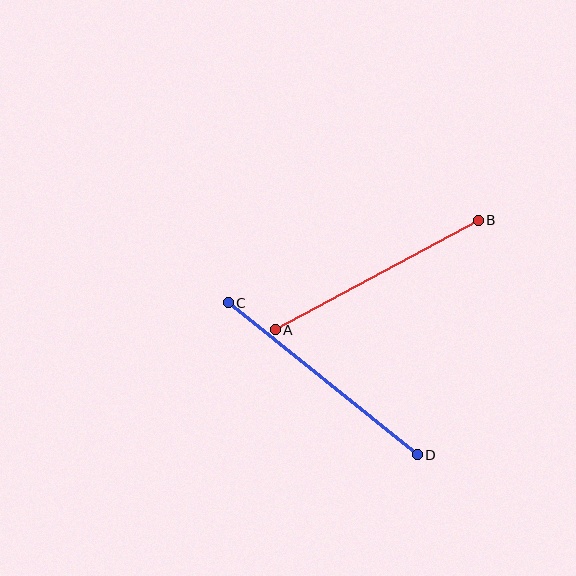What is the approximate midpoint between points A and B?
The midpoint is at approximately (377, 275) pixels.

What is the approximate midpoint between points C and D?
The midpoint is at approximately (323, 379) pixels.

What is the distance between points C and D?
The distance is approximately 242 pixels.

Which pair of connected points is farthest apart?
Points C and D are farthest apart.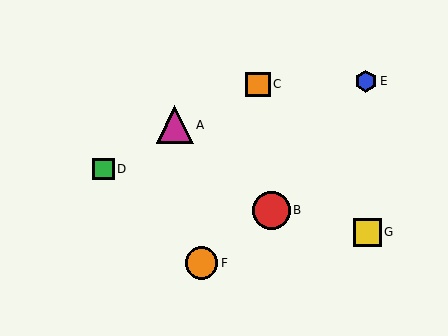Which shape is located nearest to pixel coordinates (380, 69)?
The blue hexagon (labeled E) at (366, 81) is nearest to that location.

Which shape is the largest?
The red circle (labeled B) is the largest.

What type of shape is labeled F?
Shape F is an orange circle.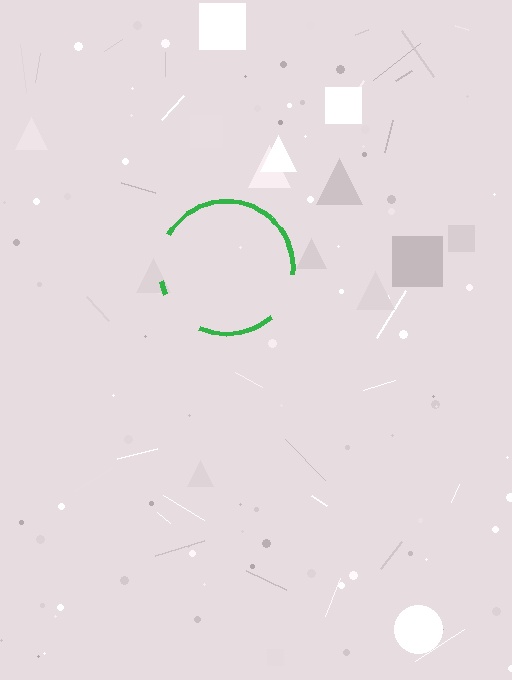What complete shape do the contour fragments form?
The contour fragments form a circle.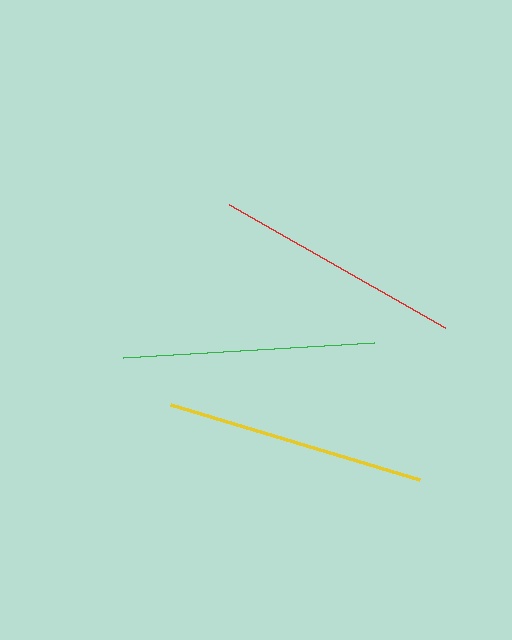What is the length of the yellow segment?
The yellow segment is approximately 260 pixels long.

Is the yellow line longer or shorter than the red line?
The yellow line is longer than the red line.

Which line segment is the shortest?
The red line is the shortest at approximately 248 pixels.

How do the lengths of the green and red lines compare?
The green and red lines are approximately the same length.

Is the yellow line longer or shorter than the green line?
The yellow line is longer than the green line.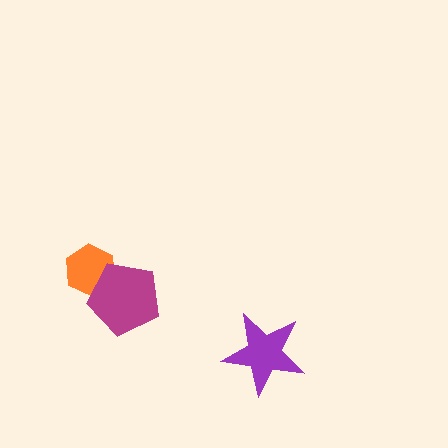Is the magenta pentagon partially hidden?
No, no other shape covers it.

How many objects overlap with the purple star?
0 objects overlap with the purple star.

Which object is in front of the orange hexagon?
The magenta pentagon is in front of the orange hexagon.